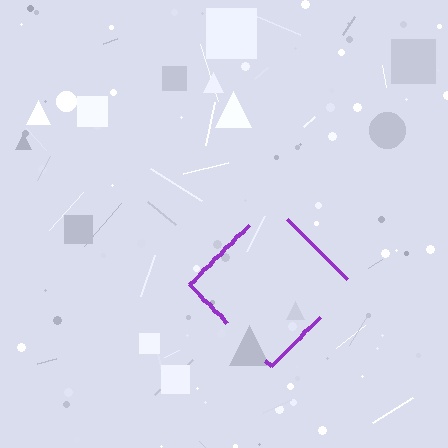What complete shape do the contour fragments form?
The contour fragments form a diamond.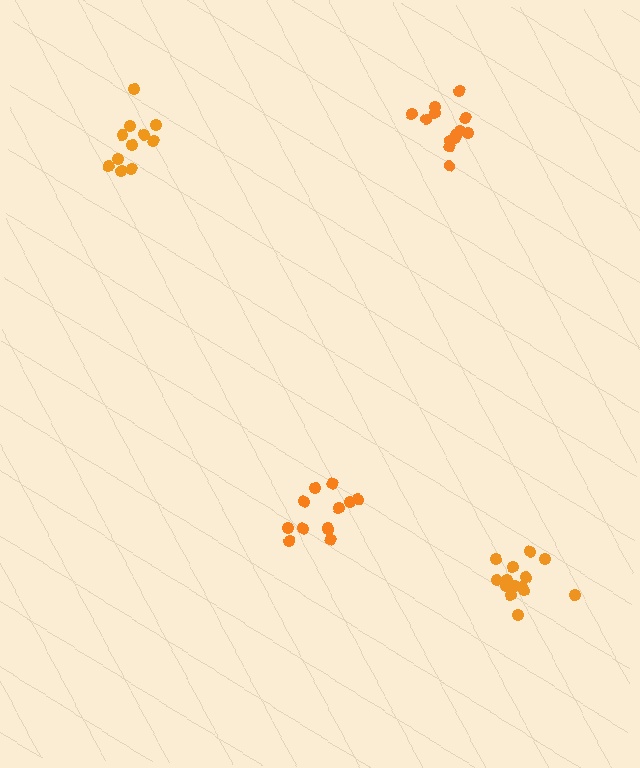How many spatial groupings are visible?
There are 4 spatial groupings.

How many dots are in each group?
Group 1: 12 dots, Group 2: 14 dots, Group 3: 11 dots, Group 4: 13 dots (50 total).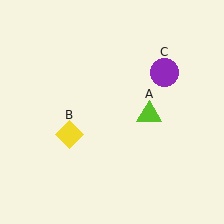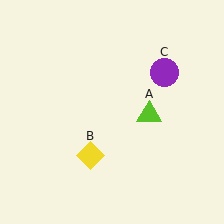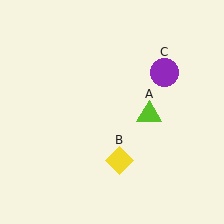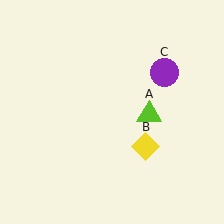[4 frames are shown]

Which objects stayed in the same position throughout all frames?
Lime triangle (object A) and purple circle (object C) remained stationary.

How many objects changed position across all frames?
1 object changed position: yellow diamond (object B).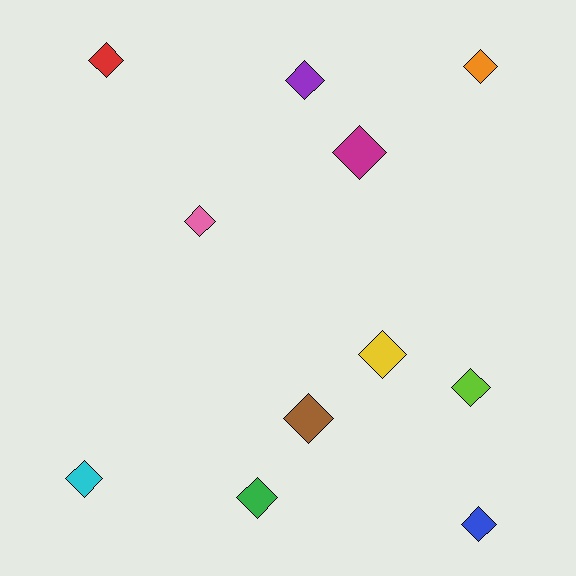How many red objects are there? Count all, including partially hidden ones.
There is 1 red object.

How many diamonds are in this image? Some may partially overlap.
There are 11 diamonds.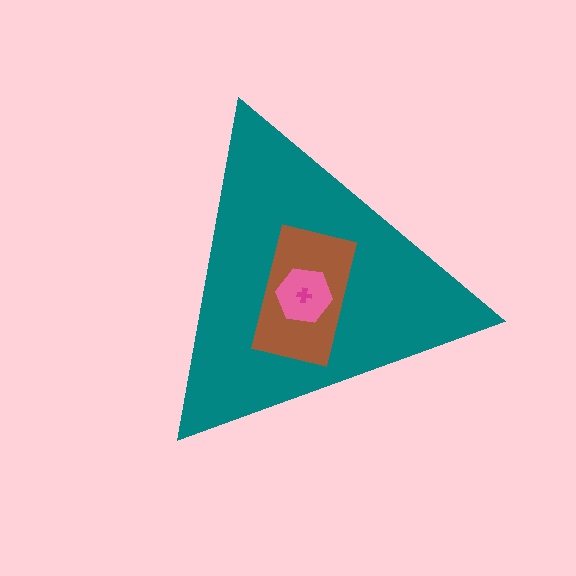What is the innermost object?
The magenta cross.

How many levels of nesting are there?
4.